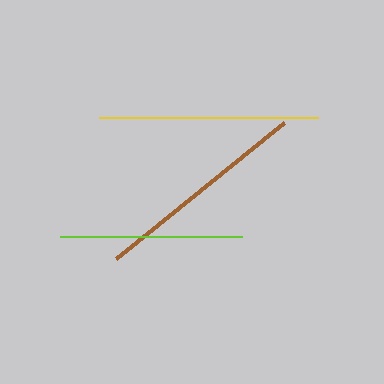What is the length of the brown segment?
The brown segment is approximately 216 pixels long.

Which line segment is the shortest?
The lime line is the shortest at approximately 182 pixels.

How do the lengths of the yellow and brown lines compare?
The yellow and brown lines are approximately the same length.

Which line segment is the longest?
The yellow line is the longest at approximately 219 pixels.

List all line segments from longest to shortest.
From longest to shortest: yellow, brown, lime.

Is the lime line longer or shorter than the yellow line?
The yellow line is longer than the lime line.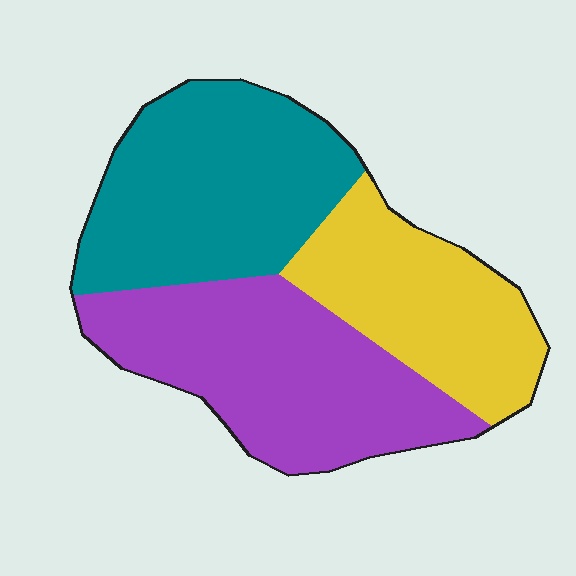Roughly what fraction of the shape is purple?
Purple takes up about three eighths (3/8) of the shape.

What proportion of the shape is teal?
Teal takes up about three eighths (3/8) of the shape.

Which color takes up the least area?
Yellow, at roughly 25%.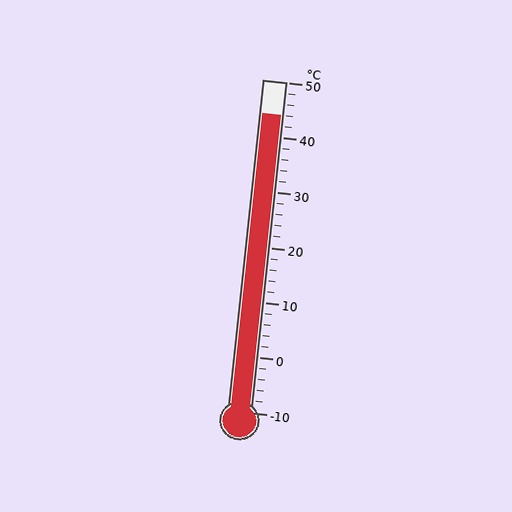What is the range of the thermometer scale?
The thermometer scale ranges from -10°C to 50°C.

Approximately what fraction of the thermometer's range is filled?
The thermometer is filled to approximately 90% of its range.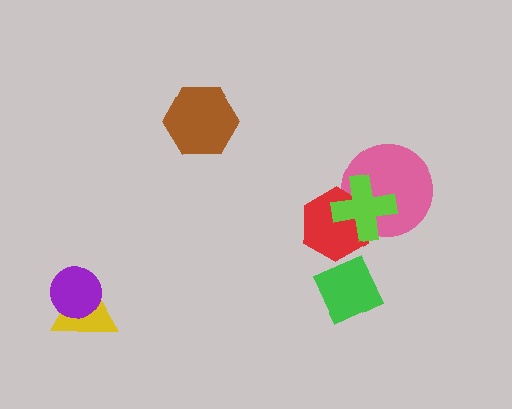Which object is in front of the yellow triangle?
The purple circle is in front of the yellow triangle.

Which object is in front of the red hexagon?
The lime cross is in front of the red hexagon.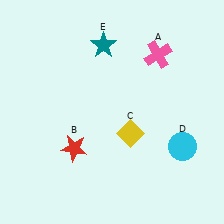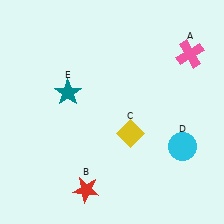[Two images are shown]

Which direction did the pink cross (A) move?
The pink cross (A) moved right.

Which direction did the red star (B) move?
The red star (B) moved down.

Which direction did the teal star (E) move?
The teal star (E) moved down.